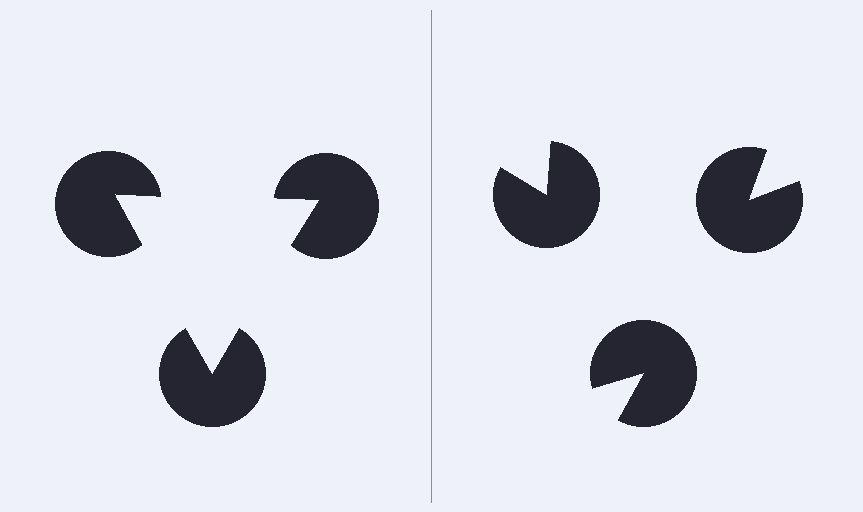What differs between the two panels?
The pac-man discs are positioned identically on both sides; only the wedge orientations differ. On the left they align to a triangle; on the right they are misaligned.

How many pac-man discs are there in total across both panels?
6 — 3 on each side.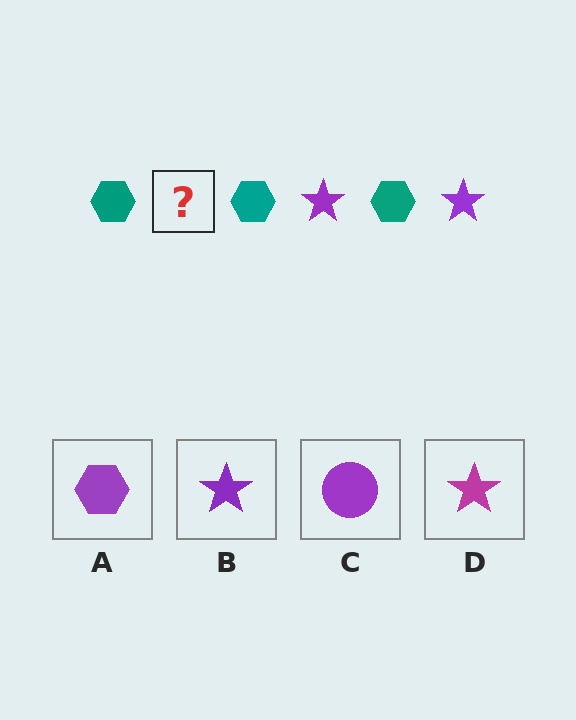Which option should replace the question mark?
Option B.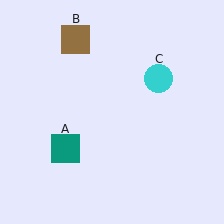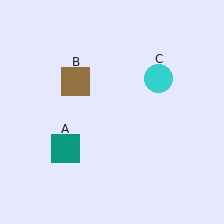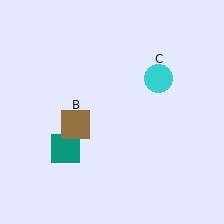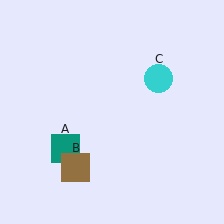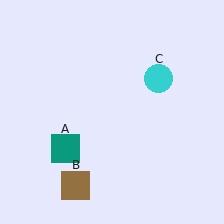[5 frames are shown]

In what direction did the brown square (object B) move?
The brown square (object B) moved down.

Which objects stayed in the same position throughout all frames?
Teal square (object A) and cyan circle (object C) remained stationary.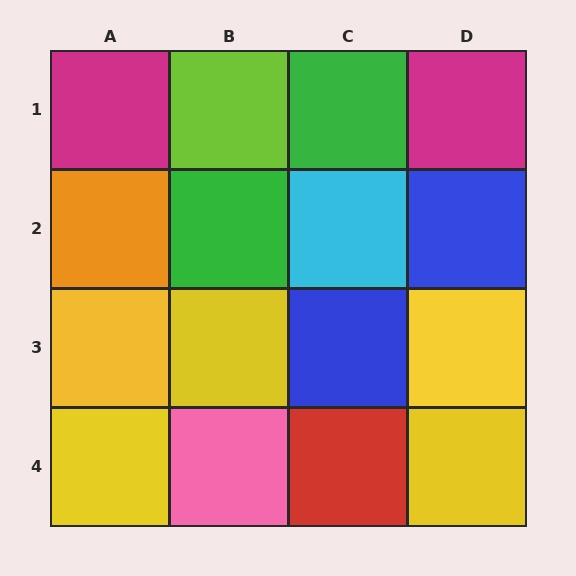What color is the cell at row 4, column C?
Red.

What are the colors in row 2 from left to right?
Orange, green, cyan, blue.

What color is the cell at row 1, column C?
Green.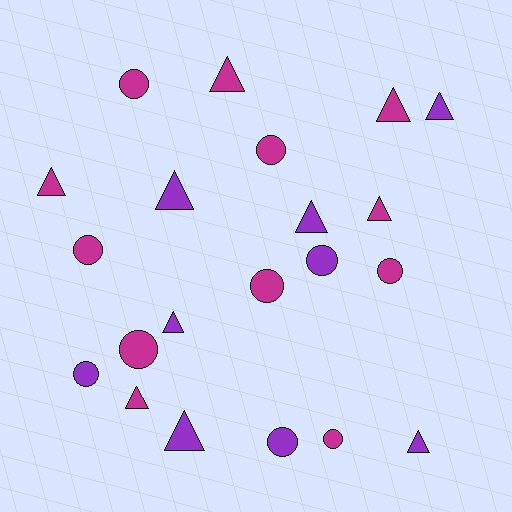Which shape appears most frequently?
Triangle, with 11 objects.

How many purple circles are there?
There are 3 purple circles.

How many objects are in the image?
There are 21 objects.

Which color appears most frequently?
Magenta, with 12 objects.